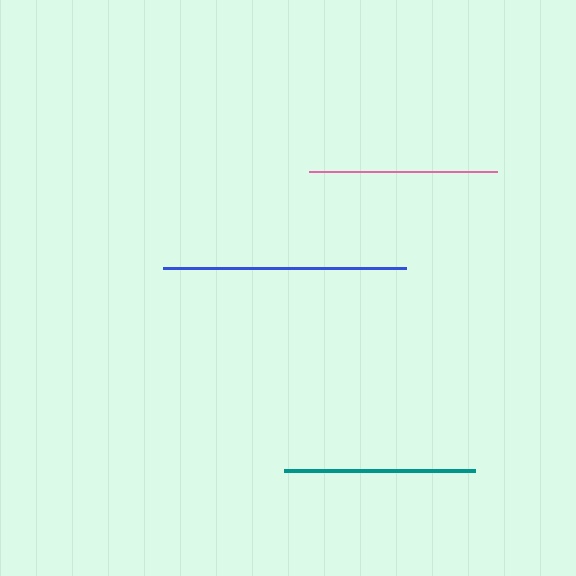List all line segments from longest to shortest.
From longest to shortest: blue, teal, pink.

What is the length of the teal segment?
The teal segment is approximately 191 pixels long.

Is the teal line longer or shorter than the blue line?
The blue line is longer than the teal line.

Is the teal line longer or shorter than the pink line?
The teal line is longer than the pink line.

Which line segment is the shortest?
The pink line is the shortest at approximately 187 pixels.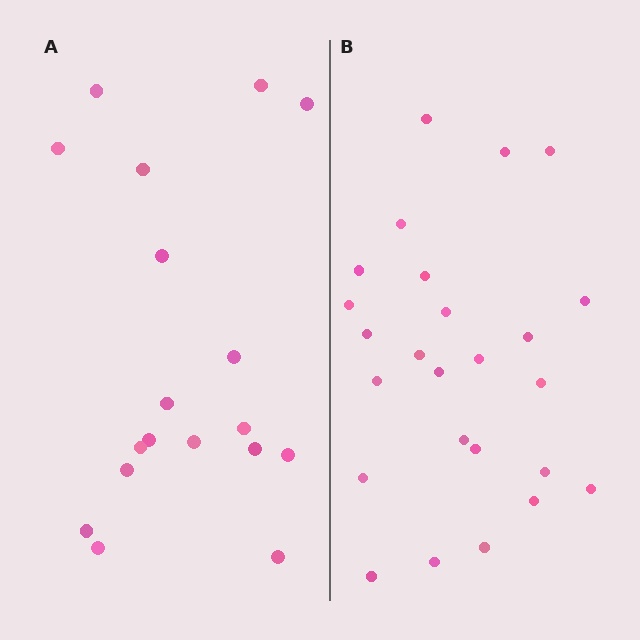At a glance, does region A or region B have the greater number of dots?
Region B (the right region) has more dots.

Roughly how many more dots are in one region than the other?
Region B has roughly 8 or so more dots than region A.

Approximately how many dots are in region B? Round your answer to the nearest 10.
About 20 dots. (The exact count is 25, which rounds to 20.)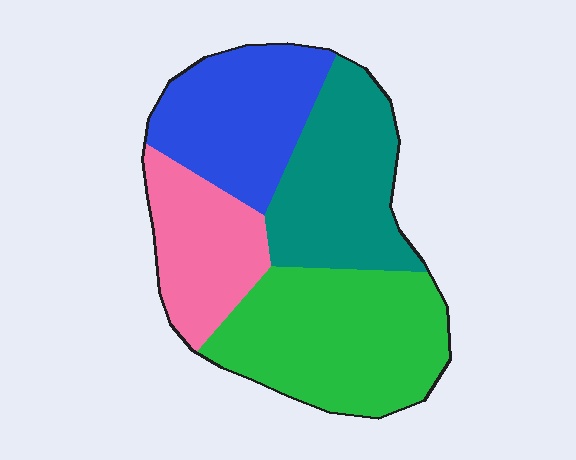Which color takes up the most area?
Green, at roughly 35%.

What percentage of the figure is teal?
Teal takes up between a quarter and a half of the figure.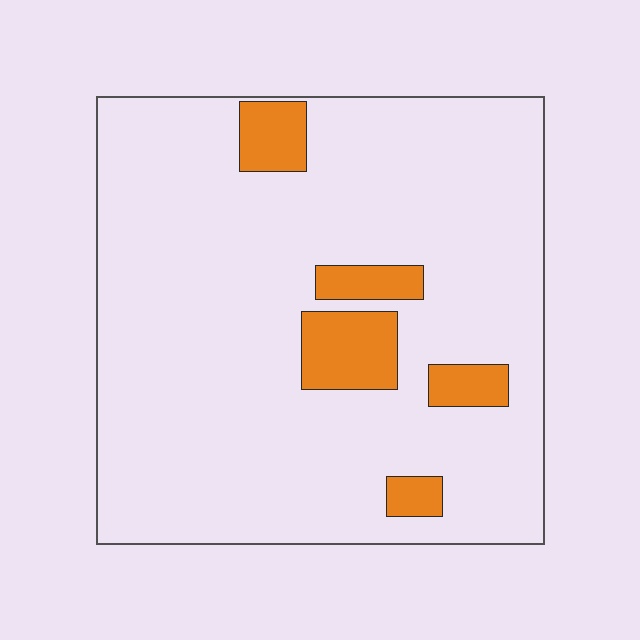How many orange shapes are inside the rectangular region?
5.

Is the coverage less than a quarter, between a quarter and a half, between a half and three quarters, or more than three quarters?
Less than a quarter.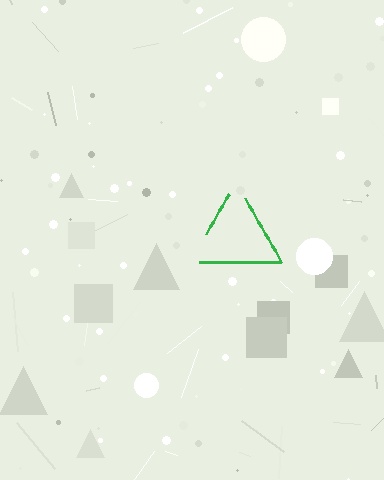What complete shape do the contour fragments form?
The contour fragments form a triangle.